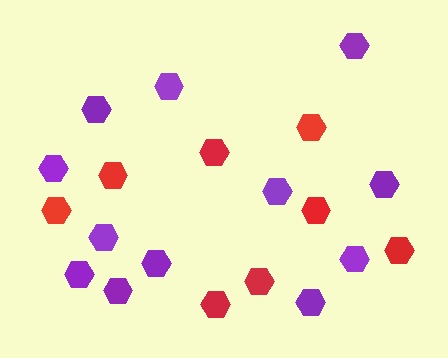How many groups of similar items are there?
There are 2 groups: one group of purple hexagons (12) and one group of red hexagons (8).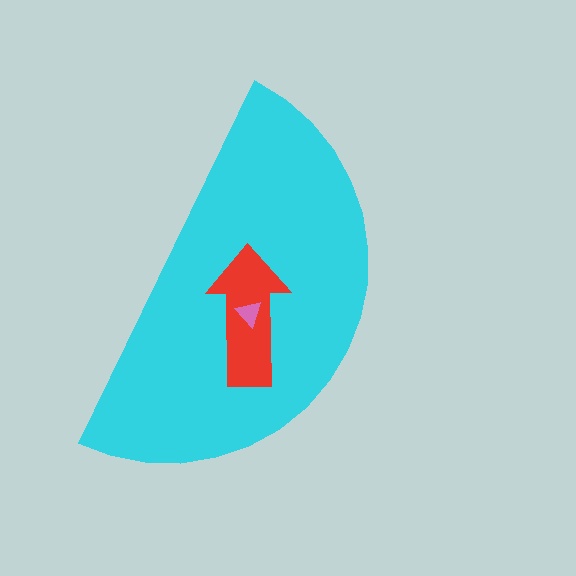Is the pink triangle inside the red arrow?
Yes.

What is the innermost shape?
The pink triangle.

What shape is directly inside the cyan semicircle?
The red arrow.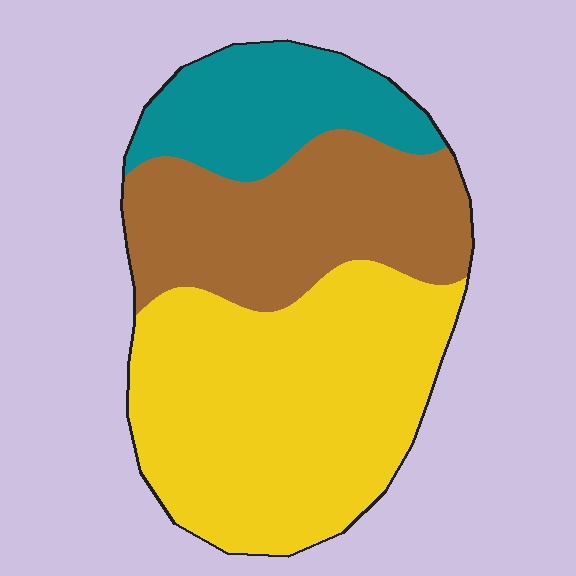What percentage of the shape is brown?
Brown covers about 30% of the shape.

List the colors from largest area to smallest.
From largest to smallest: yellow, brown, teal.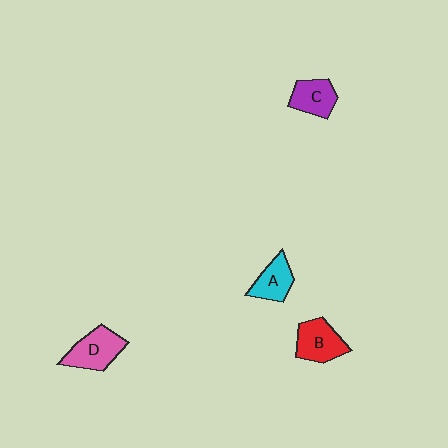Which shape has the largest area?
Shape D (pink).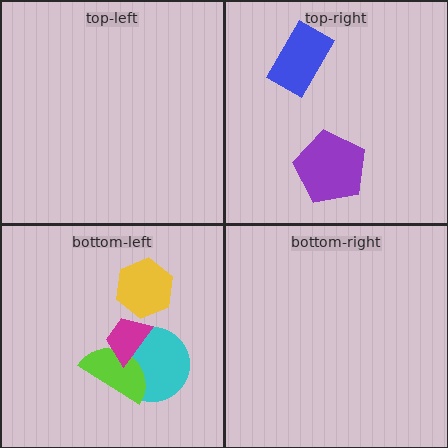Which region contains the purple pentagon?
The top-right region.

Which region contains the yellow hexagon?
The bottom-left region.